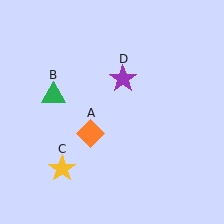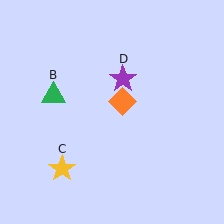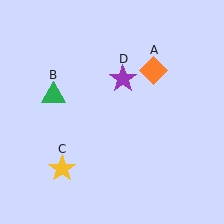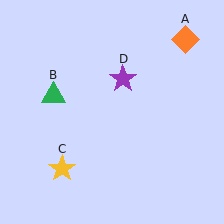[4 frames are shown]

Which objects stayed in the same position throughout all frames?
Green triangle (object B) and yellow star (object C) and purple star (object D) remained stationary.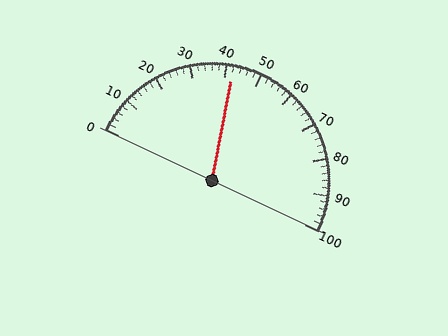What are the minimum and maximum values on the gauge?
The gauge ranges from 0 to 100.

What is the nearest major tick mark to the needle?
The nearest major tick mark is 40.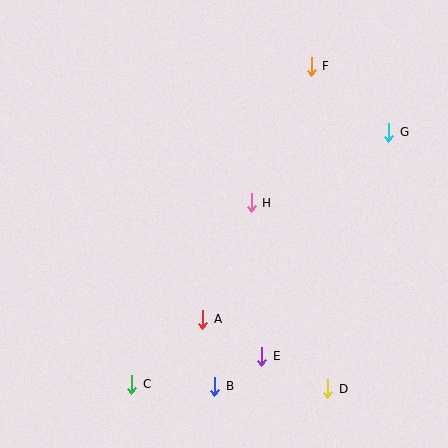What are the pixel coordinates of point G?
Point G is at (388, 132).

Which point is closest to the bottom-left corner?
Point C is closest to the bottom-left corner.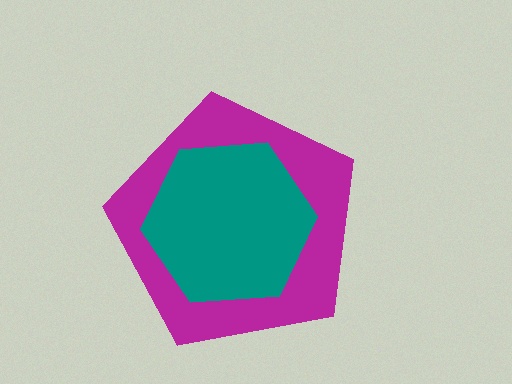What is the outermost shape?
The magenta pentagon.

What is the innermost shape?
The teal hexagon.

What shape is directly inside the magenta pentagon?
The teal hexagon.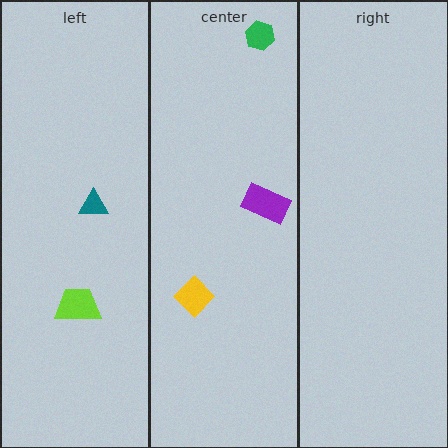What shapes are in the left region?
The lime trapezoid, the teal triangle.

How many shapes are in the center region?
3.